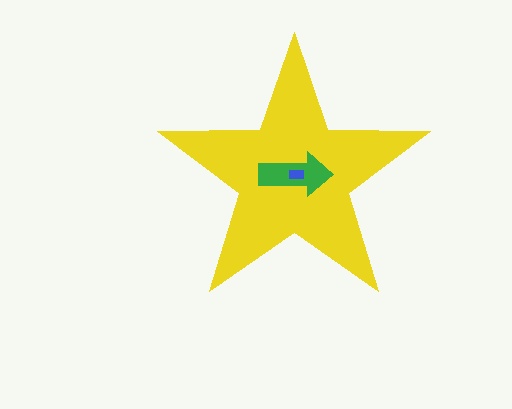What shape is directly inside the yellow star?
The green arrow.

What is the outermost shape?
The yellow star.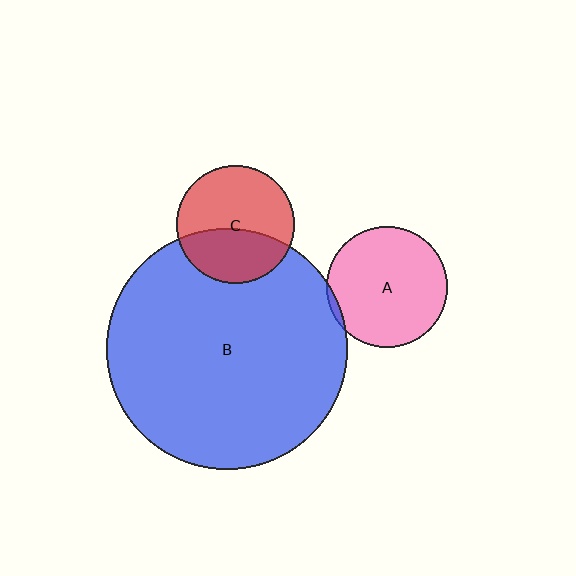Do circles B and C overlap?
Yes.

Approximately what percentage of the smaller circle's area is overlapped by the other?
Approximately 40%.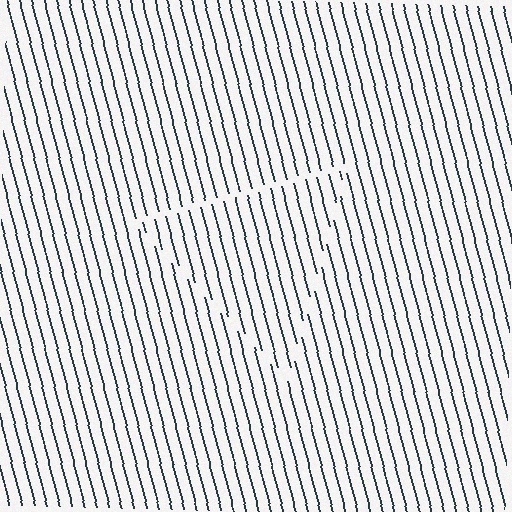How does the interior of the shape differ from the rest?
The interior of the shape contains the same grating, shifted by half a period — the contour is defined by the phase discontinuity where line-ends from the inner and outer gratings abut.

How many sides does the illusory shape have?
3 sides — the line-ends trace a triangle.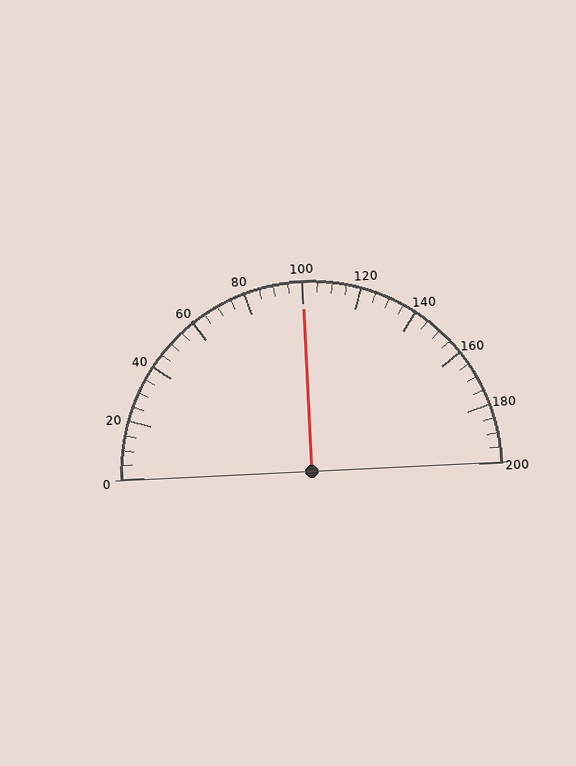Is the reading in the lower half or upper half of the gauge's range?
The reading is in the upper half of the range (0 to 200).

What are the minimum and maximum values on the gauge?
The gauge ranges from 0 to 200.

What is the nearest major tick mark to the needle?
The nearest major tick mark is 100.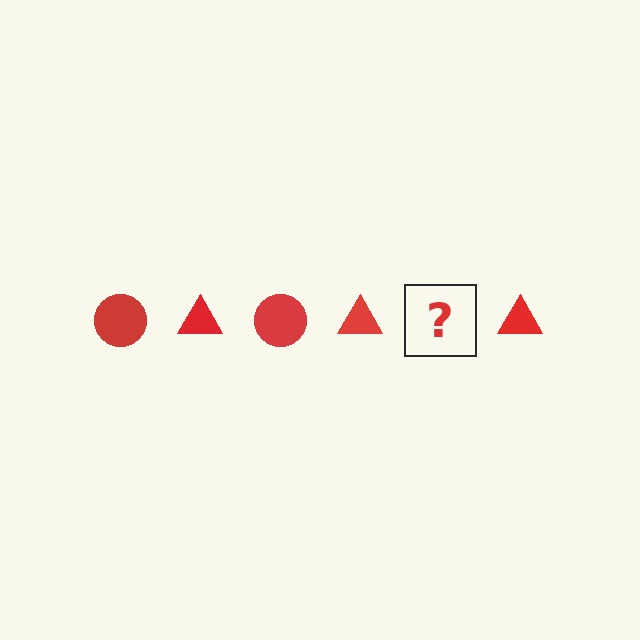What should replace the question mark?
The question mark should be replaced with a red circle.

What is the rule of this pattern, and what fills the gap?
The rule is that the pattern cycles through circle, triangle shapes in red. The gap should be filled with a red circle.